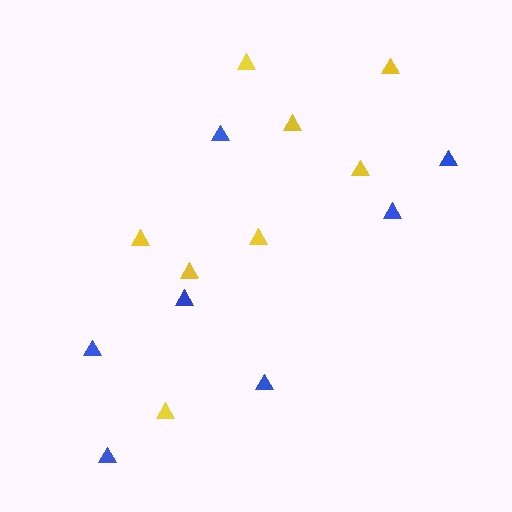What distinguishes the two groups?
There are 2 groups: one group of yellow triangles (8) and one group of blue triangles (7).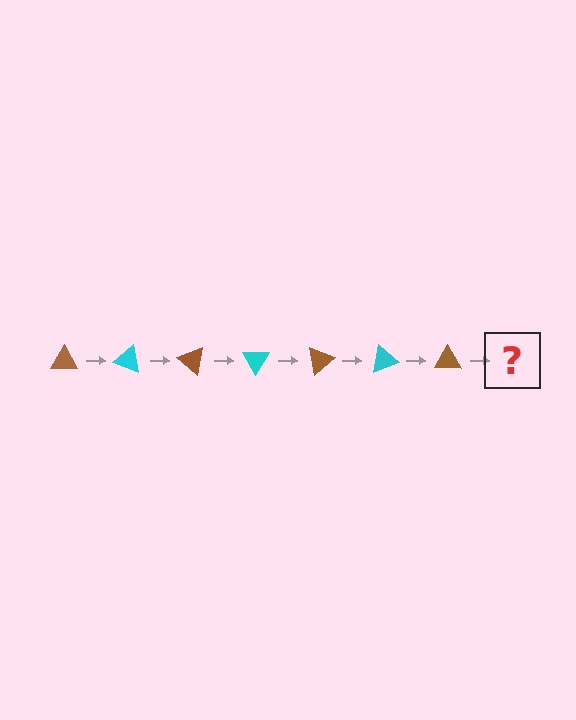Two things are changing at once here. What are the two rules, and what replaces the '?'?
The two rules are that it rotates 20 degrees each step and the color cycles through brown and cyan. The '?' should be a cyan triangle, rotated 140 degrees from the start.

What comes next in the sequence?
The next element should be a cyan triangle, rotated 140 degrees from the start.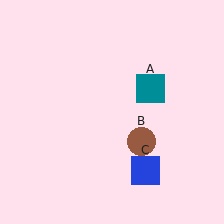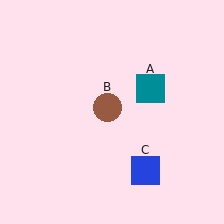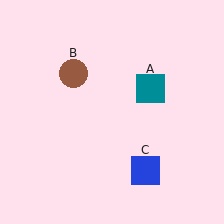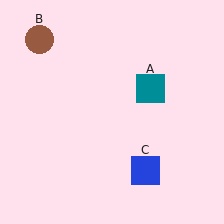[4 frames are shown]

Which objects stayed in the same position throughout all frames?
Teal square (object A) and blue square (object C) remained stationary.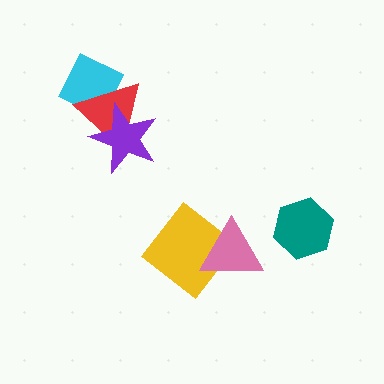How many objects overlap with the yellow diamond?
1 object overlaps with the yellow diamond.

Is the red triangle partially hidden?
Yes, it is partially covered by another shape.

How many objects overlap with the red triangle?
2 objects overlap with the red triangle.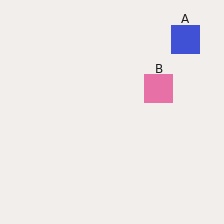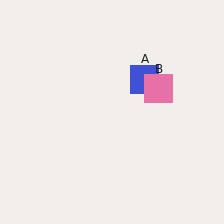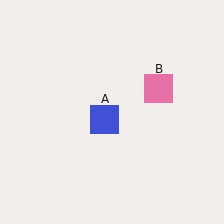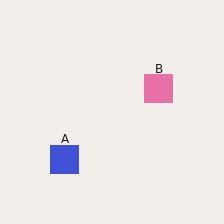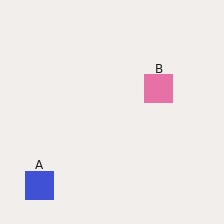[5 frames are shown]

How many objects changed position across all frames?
1 object changed position: blue square (object A).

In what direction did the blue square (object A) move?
The blue square (object A) moved down and to the left.